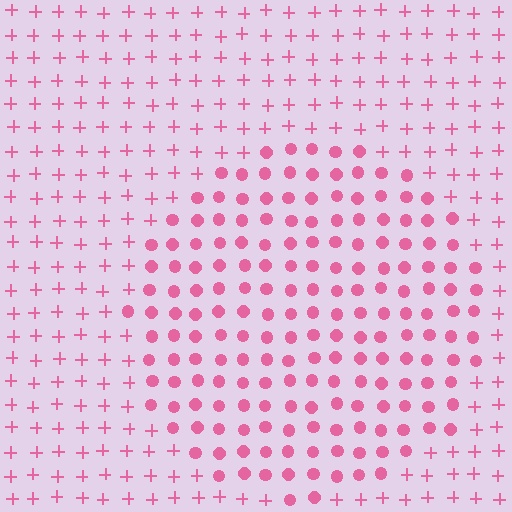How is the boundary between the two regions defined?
The boundary is defined by a change in element shape: circles inside vs. plus signs outside. All elements share the same color and spacing.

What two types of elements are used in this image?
The image uses circles inside the circle region and plus signs outside it.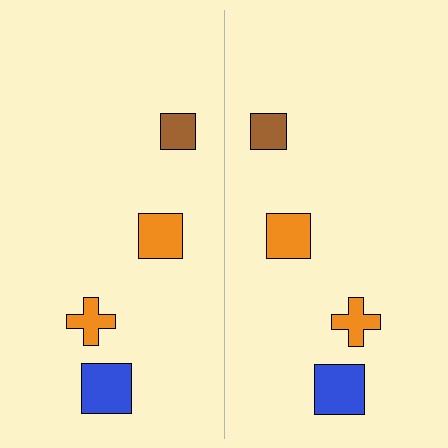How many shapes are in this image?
There are 8 shapes in this image.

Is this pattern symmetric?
Yes, this pattern has bilateral (reflection) symmetry.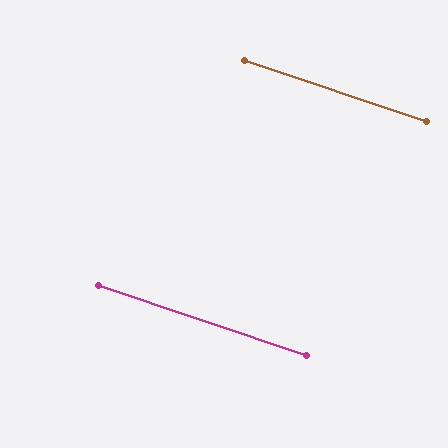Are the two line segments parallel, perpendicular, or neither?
Parallel — their directions differ by only 0.2°.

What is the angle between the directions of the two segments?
Approximately 0 degrees.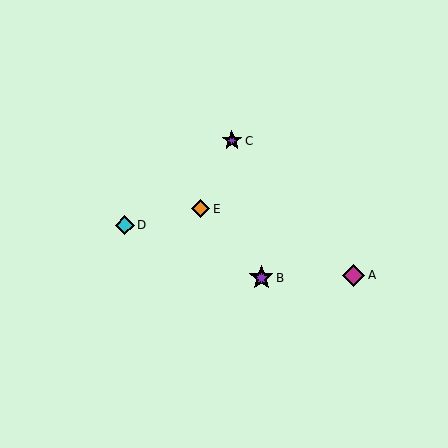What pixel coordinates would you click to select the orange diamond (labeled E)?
Click at (200, 209) to select the orange diamond E.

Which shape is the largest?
The purple star (labeled B) is the largest.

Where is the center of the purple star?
The center of the purple star is at (261, 278).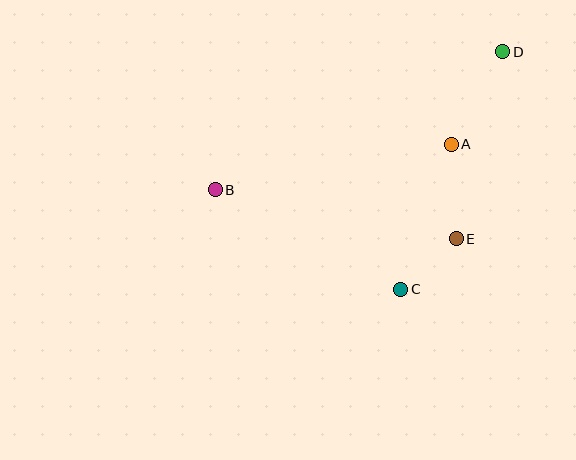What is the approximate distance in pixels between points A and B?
The distance between A and B is approximately 241 pixels.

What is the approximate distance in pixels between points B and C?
The distance between B and C is approximately 210 pixels.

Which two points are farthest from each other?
Points B and D are farthest from each other.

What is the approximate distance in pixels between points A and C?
The distance between A and C is approximately 154 pixels.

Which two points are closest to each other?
Points C and E are closest to each other.